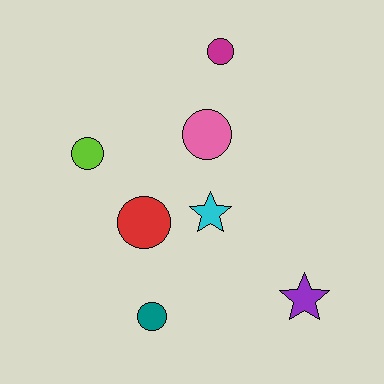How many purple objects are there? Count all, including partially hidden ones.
There is 1 purple object.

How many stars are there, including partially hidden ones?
There are 2 stars.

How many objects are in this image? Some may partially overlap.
There are 7 objects.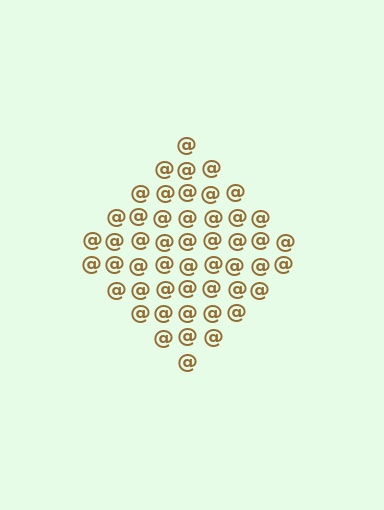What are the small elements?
The small elements are at signs.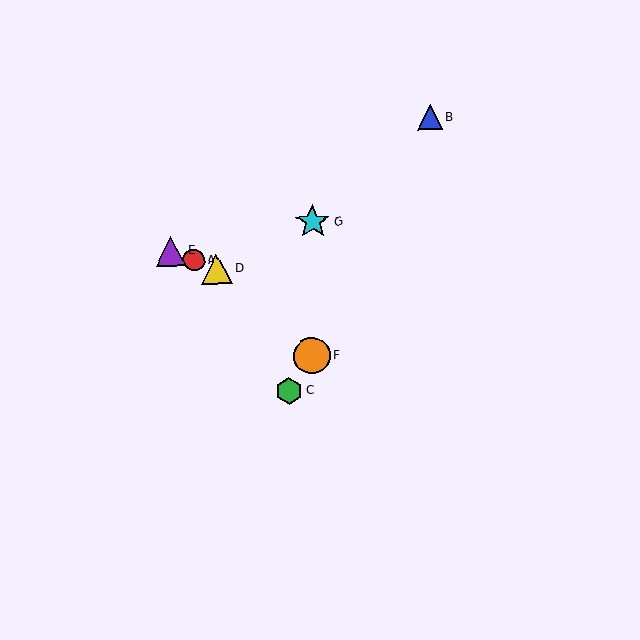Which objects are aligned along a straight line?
Objects A, D, E are aligned along a straight line.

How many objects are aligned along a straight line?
3 objects (A, D, E) are aligned along a straight line.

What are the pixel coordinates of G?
Object G is at (313, 222).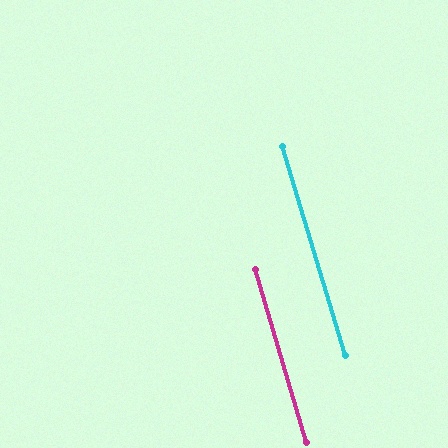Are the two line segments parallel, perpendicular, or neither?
Parallel — their directions differ by only 0.4°.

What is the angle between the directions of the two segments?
Approximately 0 degrees.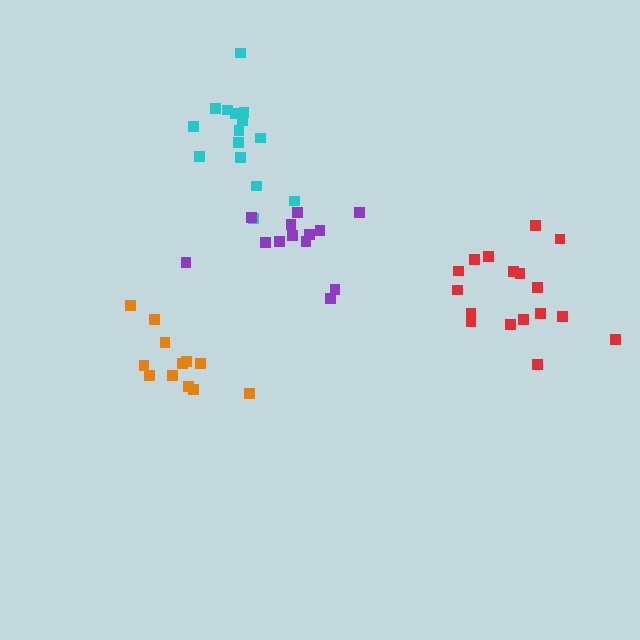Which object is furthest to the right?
The red cluster is rightmost.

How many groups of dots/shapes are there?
There are 4 groups.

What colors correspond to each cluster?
The clusters are colored: orange, cyan, red, purple.